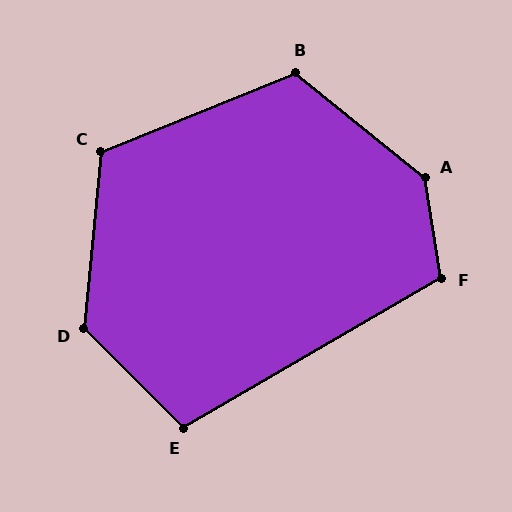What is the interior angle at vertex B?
Approximately 119 degrees (obtuse).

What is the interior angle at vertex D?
Approximately 129 degrees (obtuse).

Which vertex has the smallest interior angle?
E, at approximately 105 degrees.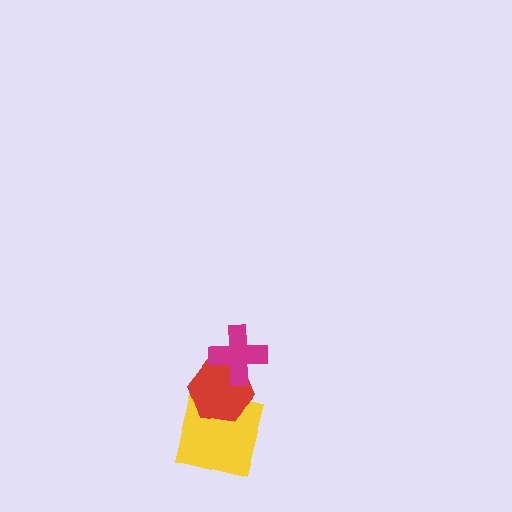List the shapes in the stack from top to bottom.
From top to bottom: the magenta cross, the red hexagon, the yellow square.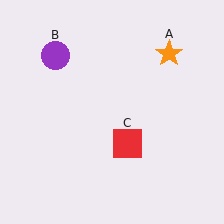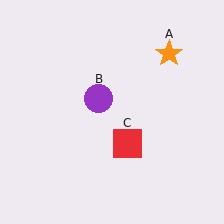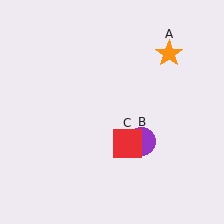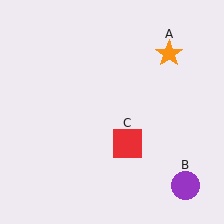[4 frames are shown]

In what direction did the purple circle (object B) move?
The purple circle (object B) moved down and to the right.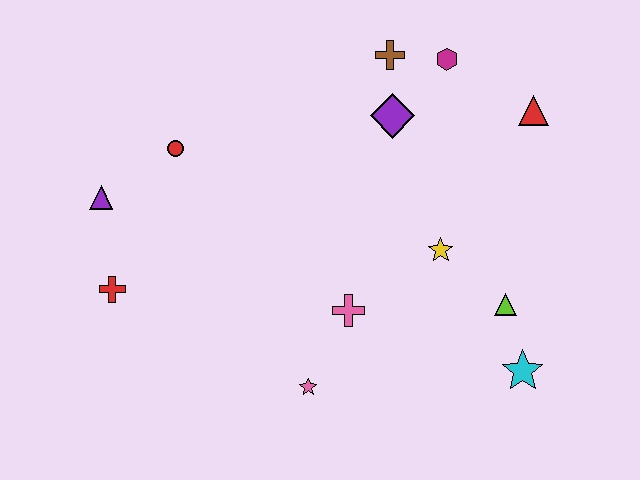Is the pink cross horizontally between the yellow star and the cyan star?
No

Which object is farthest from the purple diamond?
The red cross is farthest from the purple diamond.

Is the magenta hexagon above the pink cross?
Yes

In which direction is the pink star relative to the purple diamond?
The pink star is below the purple diamond.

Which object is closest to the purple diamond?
The brown cross is closest to the purple diamond.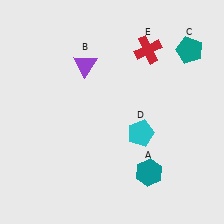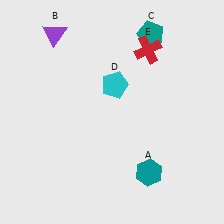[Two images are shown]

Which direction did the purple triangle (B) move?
The purple triangle (B) moved up.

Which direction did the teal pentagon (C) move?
The teal pentagon (C) moved left.